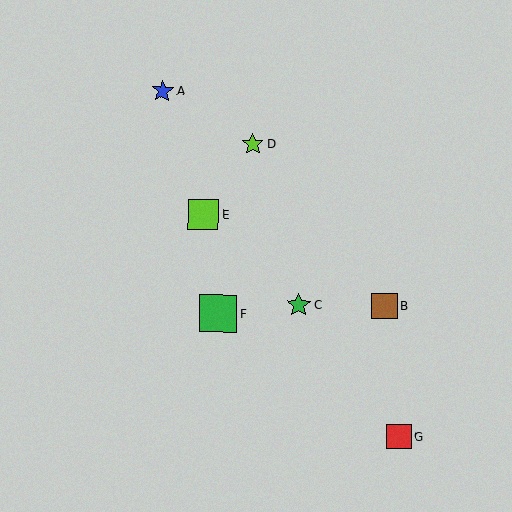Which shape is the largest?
The green square (labeled F) is the largest.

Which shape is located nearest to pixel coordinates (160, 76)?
The blue star (labeled A) at (163, 91) is nearest to that location.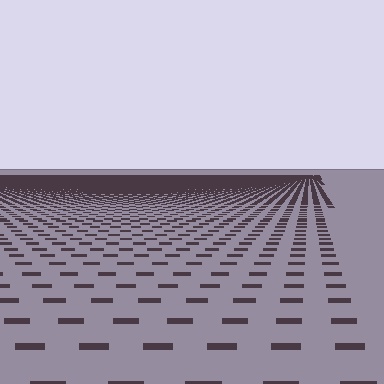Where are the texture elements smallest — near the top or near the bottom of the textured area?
Near the top.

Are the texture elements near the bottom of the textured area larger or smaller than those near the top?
Larger. Near the bottom, elements are closer to the viewer and appear at a bigger on-screen size.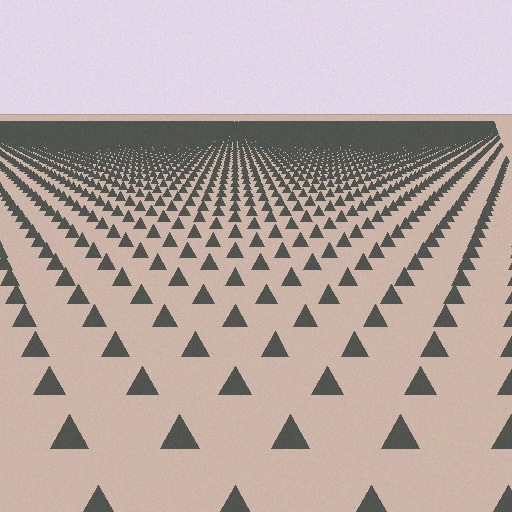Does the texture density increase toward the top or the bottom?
Density increases toward the top.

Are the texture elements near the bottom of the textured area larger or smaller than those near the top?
Larger. Near the bottom, elements are closer to the viewer and appear at a bigger on-screen size.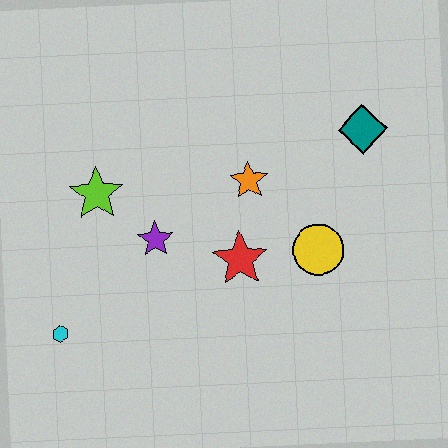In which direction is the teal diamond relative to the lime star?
The teal diamond is to the right of the lime star.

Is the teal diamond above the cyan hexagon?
Yes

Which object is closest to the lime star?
The purple star is closest to the lime star.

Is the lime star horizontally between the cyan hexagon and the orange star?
Yes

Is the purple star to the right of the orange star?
No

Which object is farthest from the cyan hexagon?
The teal diamond is farthest from the cyan hexagon.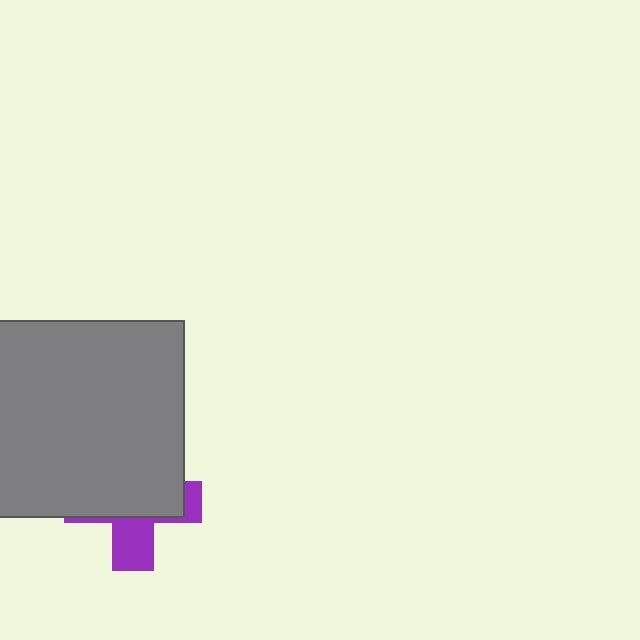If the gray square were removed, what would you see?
You would see the complete purple cross.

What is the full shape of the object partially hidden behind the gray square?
The partially hidden object is a purple cross.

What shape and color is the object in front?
The object in front is a gray square.